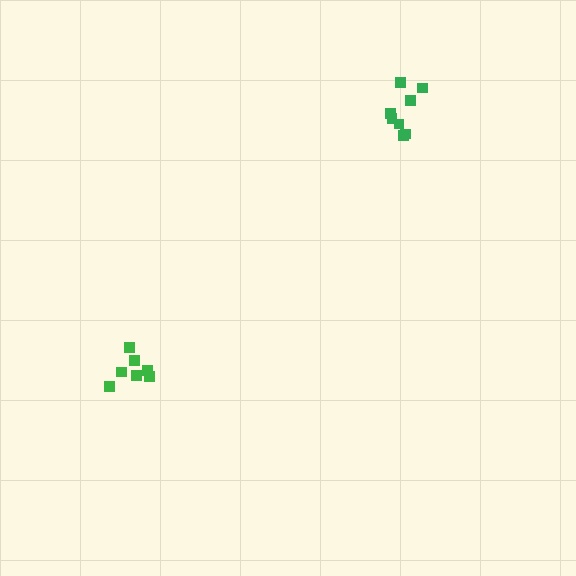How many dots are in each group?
Group 1: 7 dots, Group 2: 8 dots (15 total).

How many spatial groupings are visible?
There are 2 spatial groupings.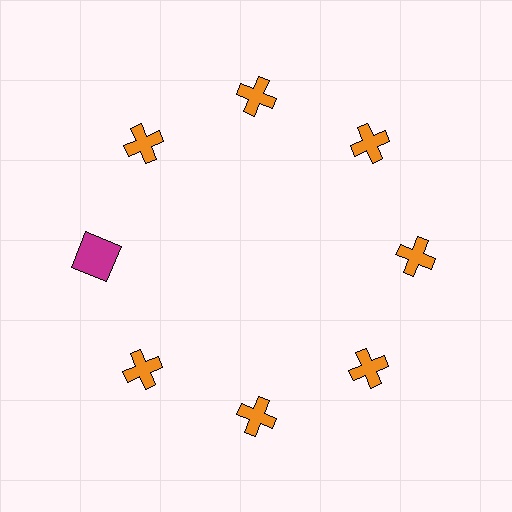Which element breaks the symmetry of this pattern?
The magenta square at roughly the 9 o'clock position breaks the symmetry. All other shapes are orange crosses.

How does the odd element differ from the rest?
It differs in both color (magenta instead of orange) and shape (square instead of cross).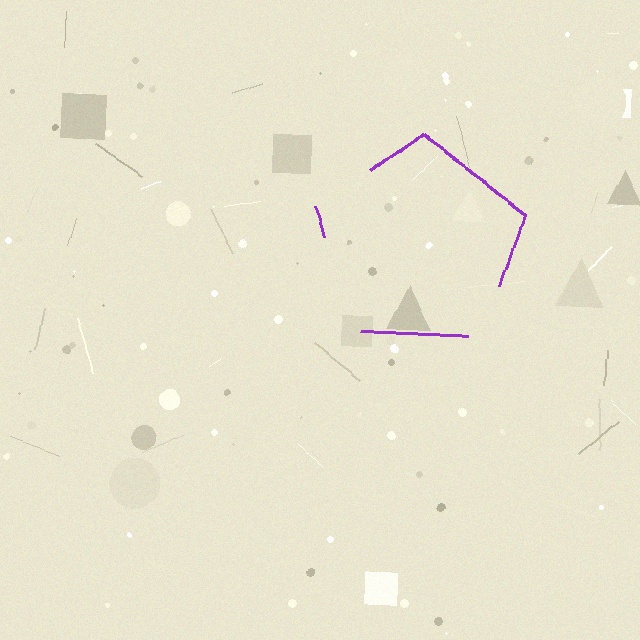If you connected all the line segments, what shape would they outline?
They would outline a pentagon.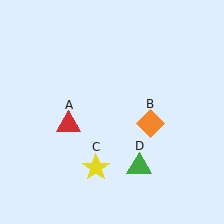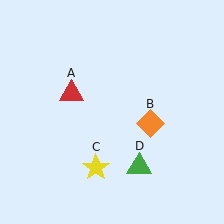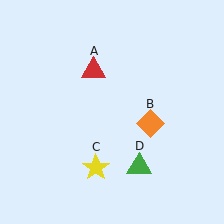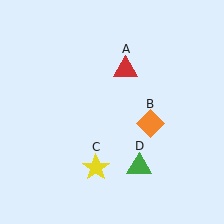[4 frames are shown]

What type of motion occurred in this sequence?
The red triangle (object A) rotated clockwise around the center of the scene.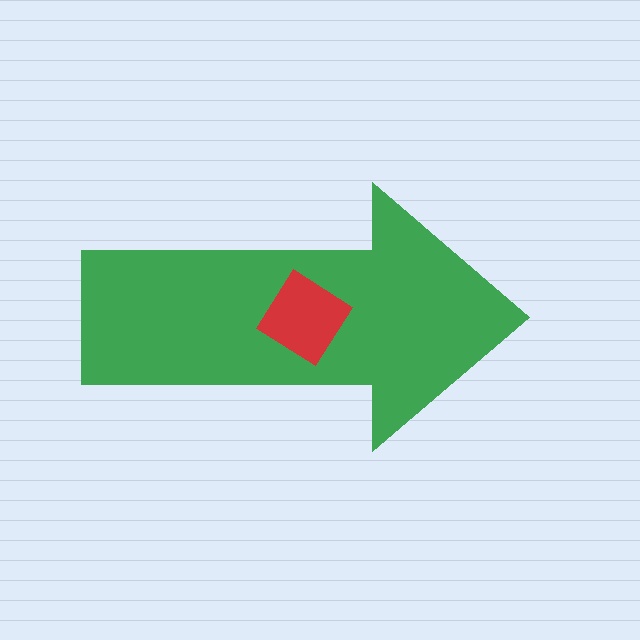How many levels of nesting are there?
2.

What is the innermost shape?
The red diamond.